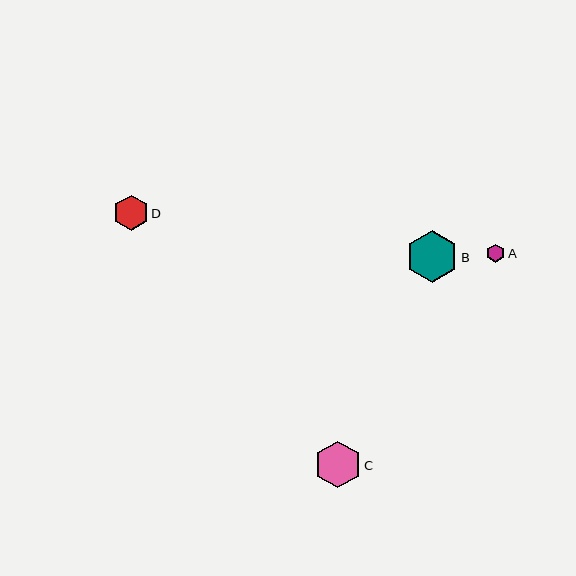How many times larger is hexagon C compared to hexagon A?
Hexagon C is approximately 2.5 times the size of hexagon A.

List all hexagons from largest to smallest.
From largest to smallest: B, C, D, A.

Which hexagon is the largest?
Hexagon B is the largest with a size of approximately 52 pixels.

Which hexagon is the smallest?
Hexagon A is the smallest with a size of approximately 18 pixels.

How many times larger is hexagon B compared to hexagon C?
Hexagon B is approximately 1.1 times the size of hexagon C.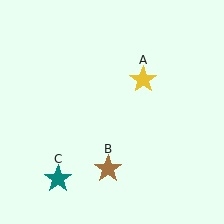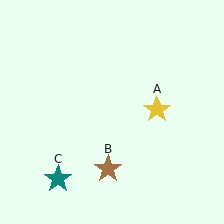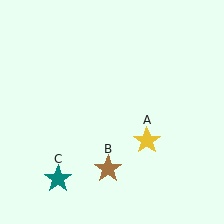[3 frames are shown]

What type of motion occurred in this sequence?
The yellow star (object A) rotated clockwise around the center of the scene.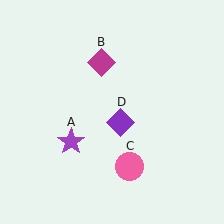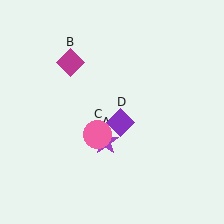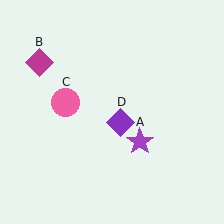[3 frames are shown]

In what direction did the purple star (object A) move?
The purple star (object A) moved right.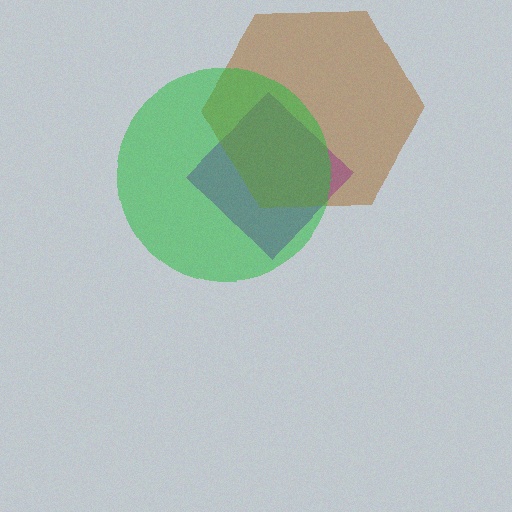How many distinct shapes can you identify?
There are 3 distinct shapes: a purple diamond, a brown hexagon, a green circle.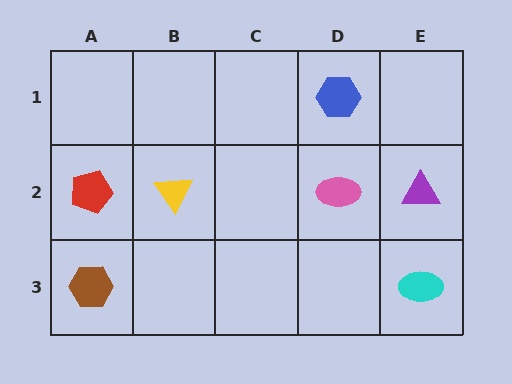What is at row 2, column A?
A red pentagon.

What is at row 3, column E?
A cyan ellipse.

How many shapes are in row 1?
1 shape.